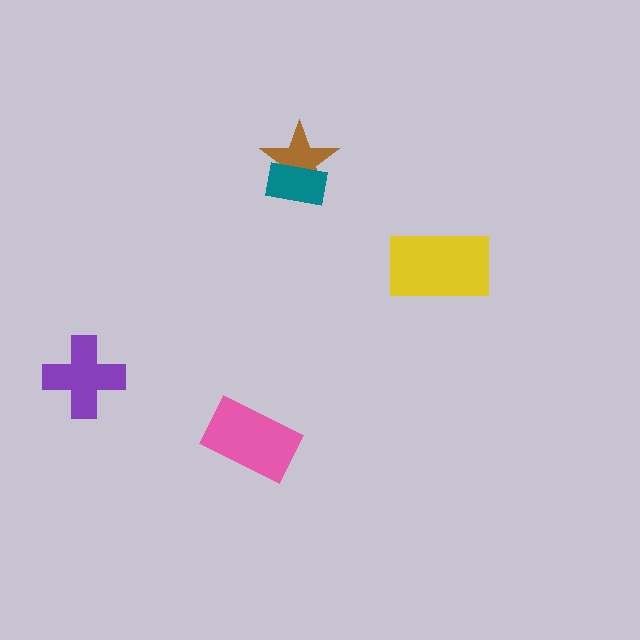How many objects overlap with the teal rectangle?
1 object overlaps with the teal rectangle.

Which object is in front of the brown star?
The teal rectangle is in front of the brown star.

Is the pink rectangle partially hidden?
No, no other shape covers it.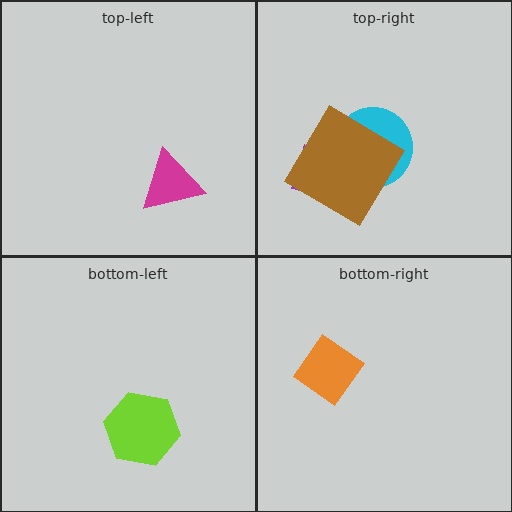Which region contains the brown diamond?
The top-right region.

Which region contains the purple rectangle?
The top-right region.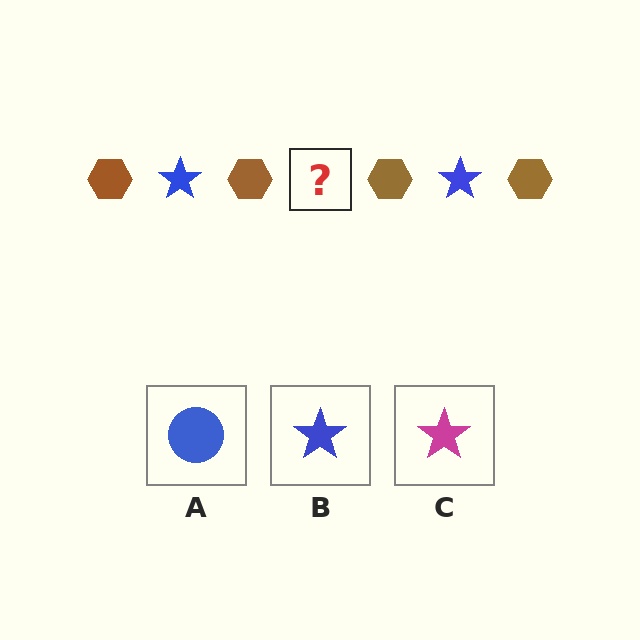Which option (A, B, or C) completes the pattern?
B.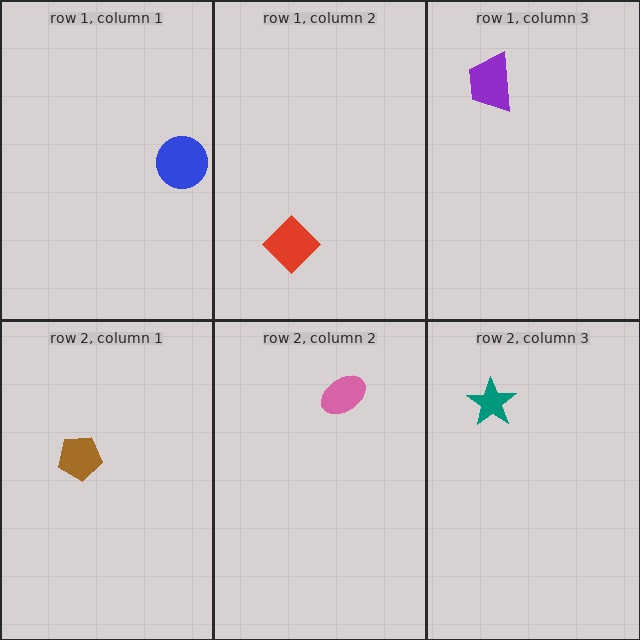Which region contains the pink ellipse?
The row 2, column 2 region.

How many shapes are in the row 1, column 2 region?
1.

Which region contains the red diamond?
The row 1, column 2 region.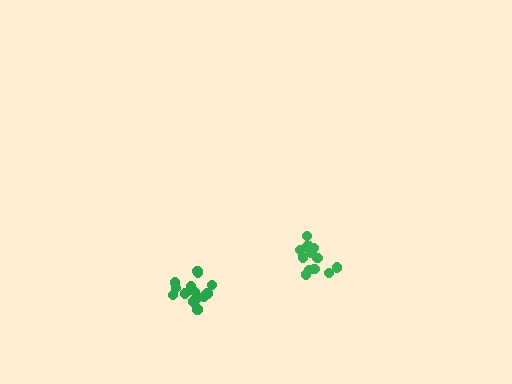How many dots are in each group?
Group 1: 14 dots, Group 2: 15 dots (29 total).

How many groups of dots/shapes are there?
There are 2 groups.